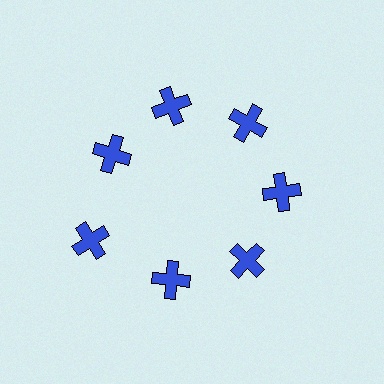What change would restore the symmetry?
The symmetry would be restored by moving it inward, back onto the ring so that all 7 crosses sit at equal angles and equal distance from the center.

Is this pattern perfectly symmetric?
No. The 7 blue crosses are arranged in a ring, but one element near the 8 o'clock position is pushed outward from the center, breaking the 7-fold rotational symmetry.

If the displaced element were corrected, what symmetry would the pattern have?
It would have 7-fold rotational symmetry — the pattern would map onto itself every 51 degrees.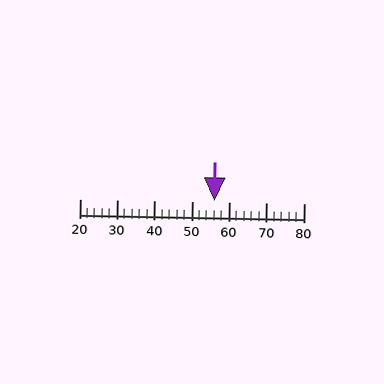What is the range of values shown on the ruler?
The ruler shows values from 20 to 80.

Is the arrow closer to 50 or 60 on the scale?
The arrow is closer to 60.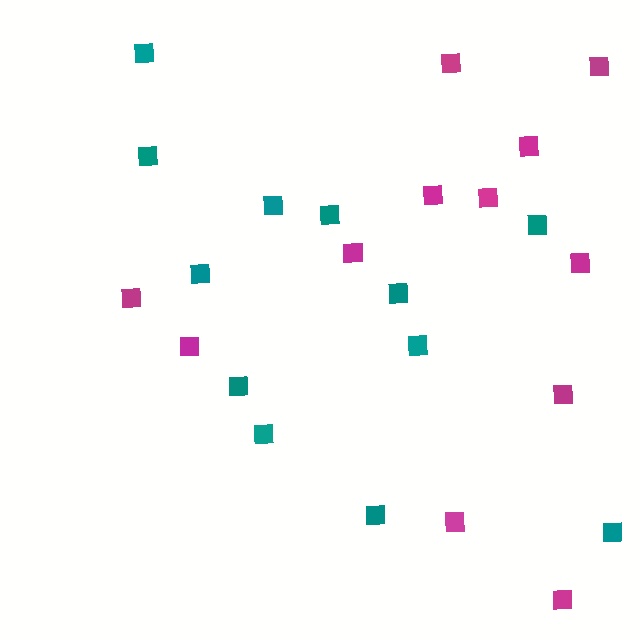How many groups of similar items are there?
There are 2 groups: one group of teal squares (12) and one group of magenta squares (12).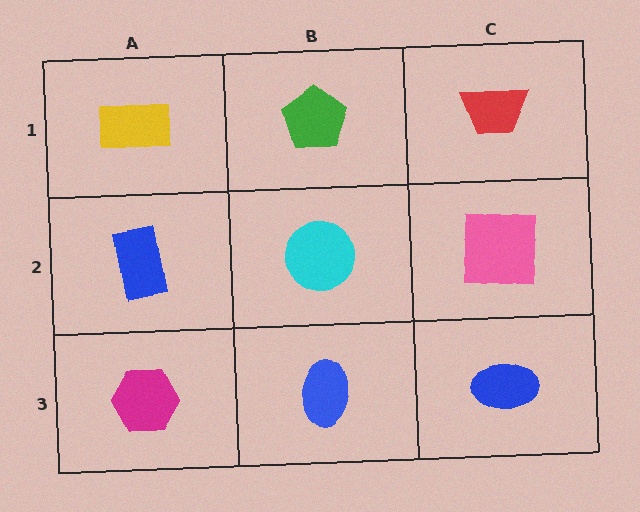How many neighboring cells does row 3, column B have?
3.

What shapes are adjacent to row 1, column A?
A blue rectangle (row 2, column A), a green pentagon (row 1, column B).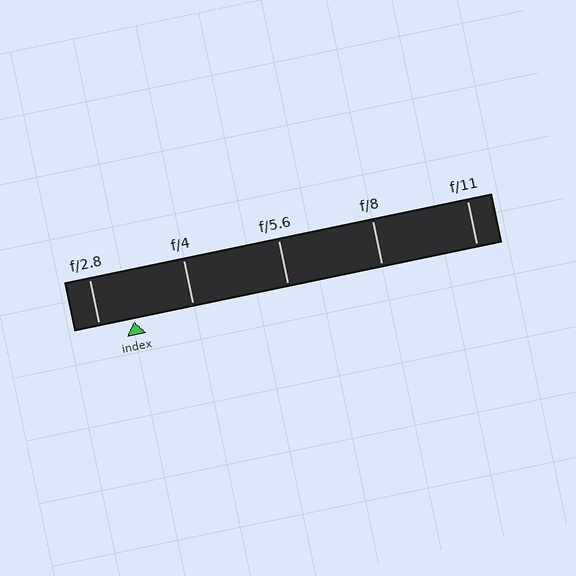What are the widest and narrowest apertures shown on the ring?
The widest aperture shown is f/2.8 and the narrowest is f/11.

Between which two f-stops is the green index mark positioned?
The index mark is between f/2.8 and f/4.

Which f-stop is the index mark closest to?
The index mark is closest to f/2.8.